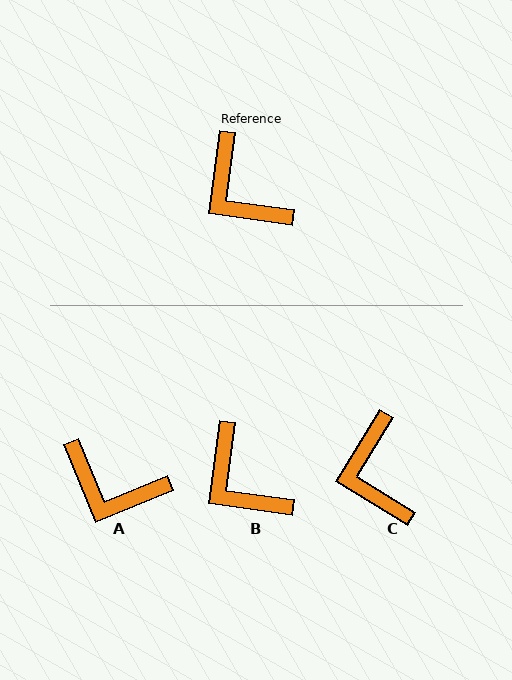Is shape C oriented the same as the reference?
No, it is off by about 24 degrees.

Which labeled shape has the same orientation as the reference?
B.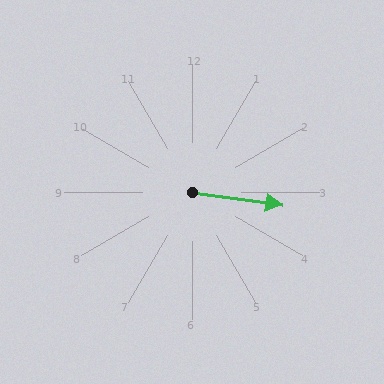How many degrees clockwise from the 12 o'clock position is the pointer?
Approximately 98 degrees.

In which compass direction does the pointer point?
East.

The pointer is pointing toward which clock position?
Roughly 3 o'clock.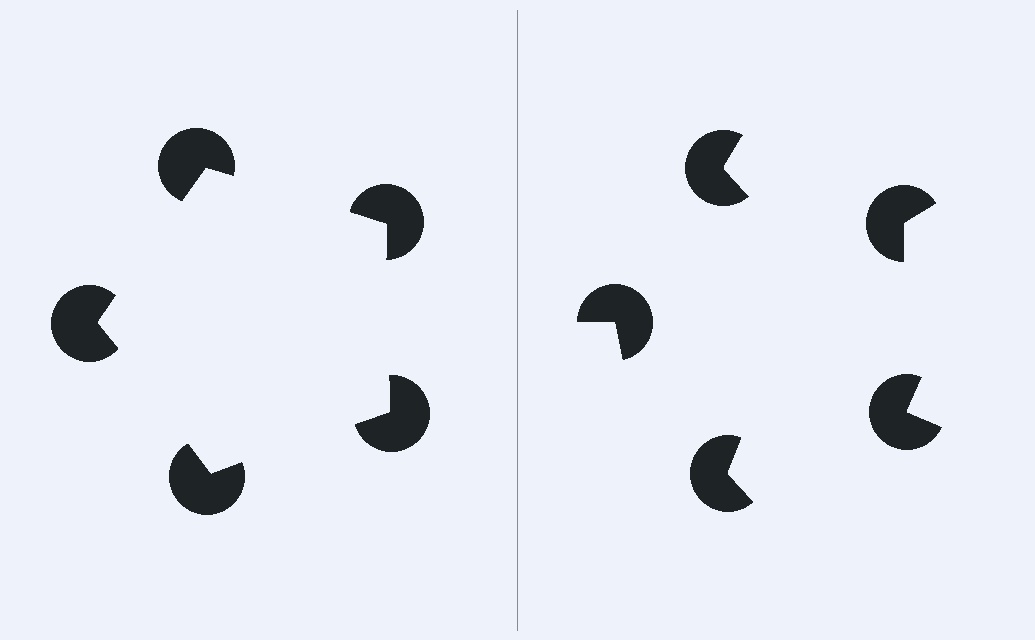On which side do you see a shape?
An illusory pentagon appears on the left side. On the right side the wedge cuts are rotated, so no coherent shape forms.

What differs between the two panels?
The pac-man discs are positioned identically on both sides; only the wedge orientations differ. On the left they align to a pentagon; on the right they are misaligned.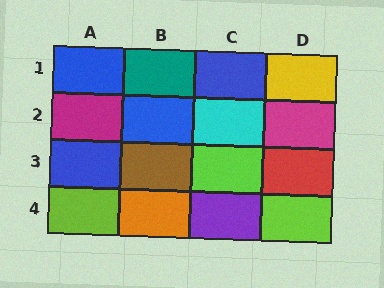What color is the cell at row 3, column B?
Brown.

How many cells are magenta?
2 cells are magenta.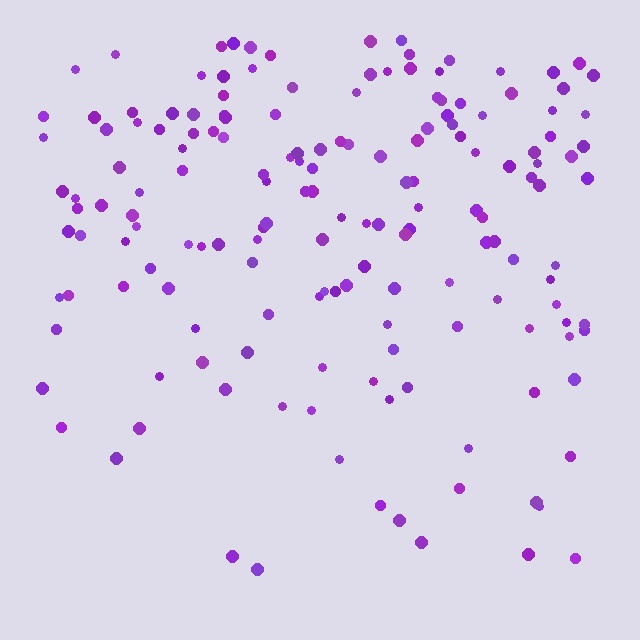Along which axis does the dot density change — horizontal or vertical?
Vertical.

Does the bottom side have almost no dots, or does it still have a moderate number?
Still a moderate number, just noticeably fewer than the top.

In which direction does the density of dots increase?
From bottom to top, with the top side densest.